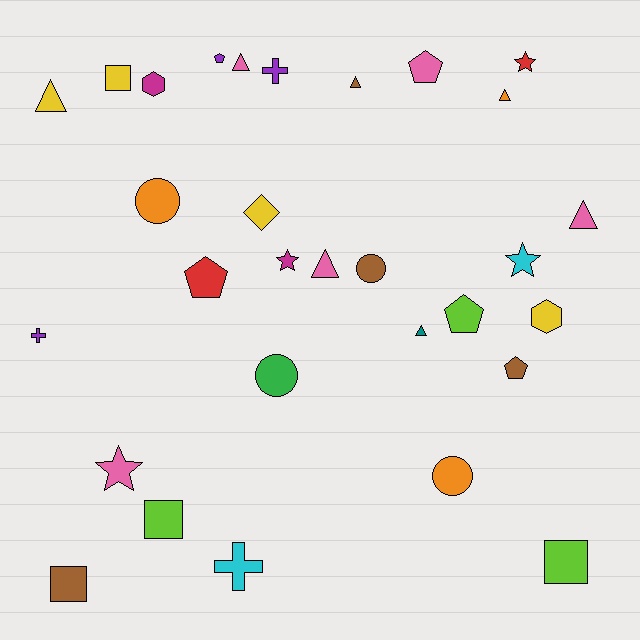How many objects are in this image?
There are 30 objects.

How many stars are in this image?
There are 4 stars.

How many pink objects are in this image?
There are 5 pink objects.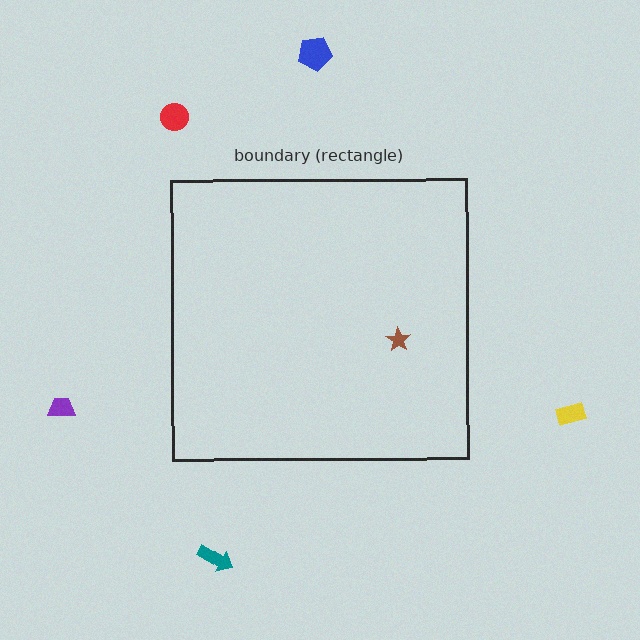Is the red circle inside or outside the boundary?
Outside.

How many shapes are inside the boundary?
1 inside, 5 outside.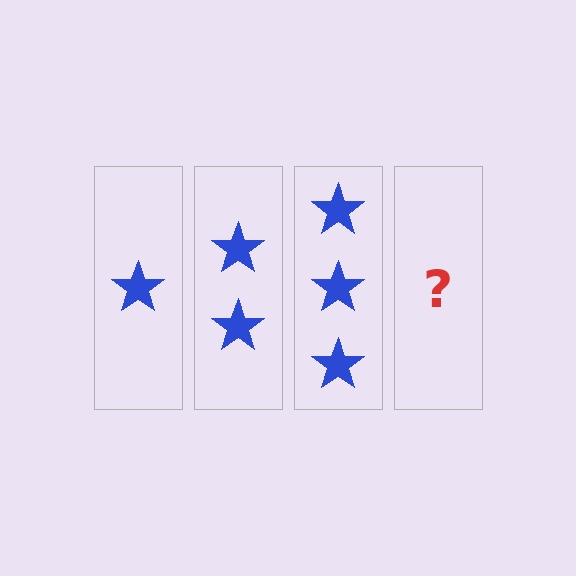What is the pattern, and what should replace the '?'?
The pattern is that each step adds one more star. The '?' should be 4 stars.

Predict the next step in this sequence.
The next step is 4 stars.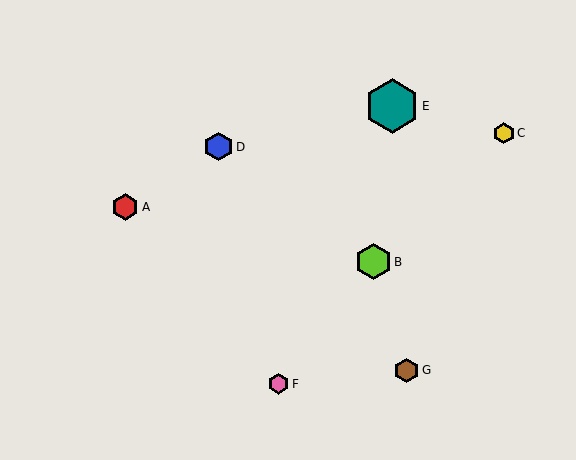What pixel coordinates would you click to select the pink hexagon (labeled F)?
Click at (279, 384) to select the pink hexagon F.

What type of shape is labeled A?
Shape A is a red hexagon.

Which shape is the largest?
The teal hexagon (labeled E) is the largest.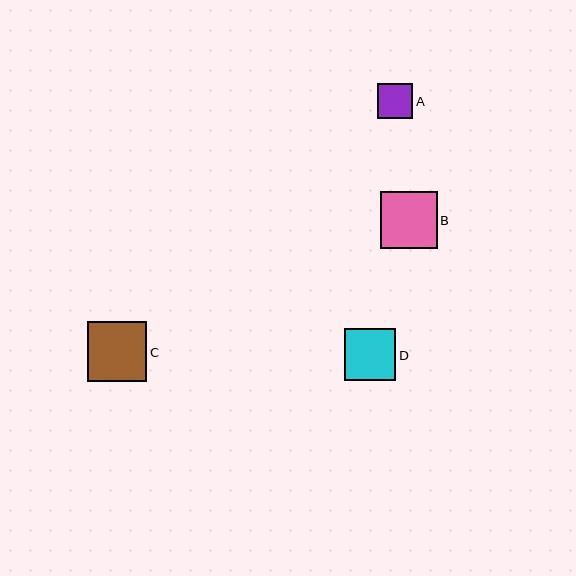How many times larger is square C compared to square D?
Square C is approximately 1.1 times the size of square D.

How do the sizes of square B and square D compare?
Square B and square D are approximately the same size.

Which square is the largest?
Square C is the largest with a size of approximately 59 pixels.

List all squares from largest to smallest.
From largest to smallest: C, B, D, A.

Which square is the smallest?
Square A is the smallest with a size of approximately 35 pixels.